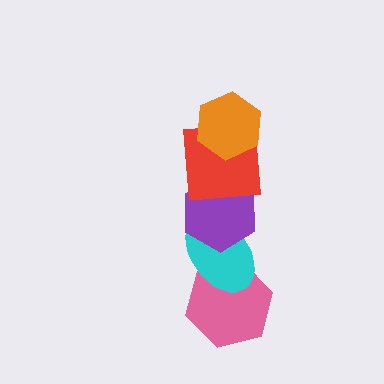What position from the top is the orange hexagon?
The orange hexagon is 1st from the top.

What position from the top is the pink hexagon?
The pink hexagon is 5th from the top.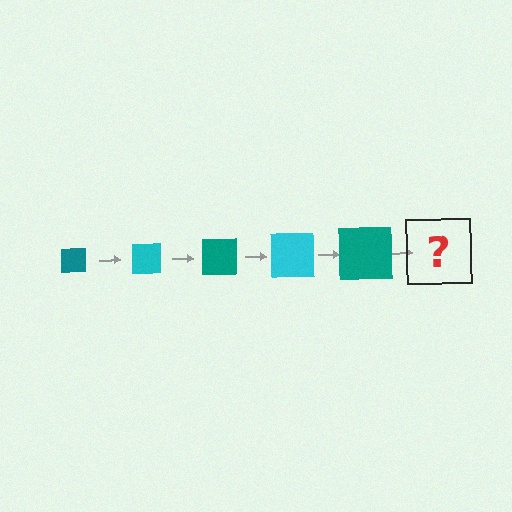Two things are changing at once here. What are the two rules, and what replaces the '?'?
The two rules are that the square grows larger each step and the color cycles through teal and cyan. The '?' should be a cyan square, larger than the previous one.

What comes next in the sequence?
The next element should be a cyan square, larger than the previous one.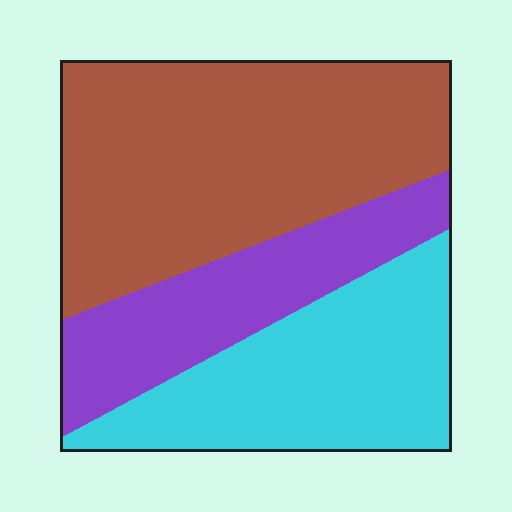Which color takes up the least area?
Purple, at roughly 20%.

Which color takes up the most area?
Brown, at roughly 45%.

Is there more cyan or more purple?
Cyan.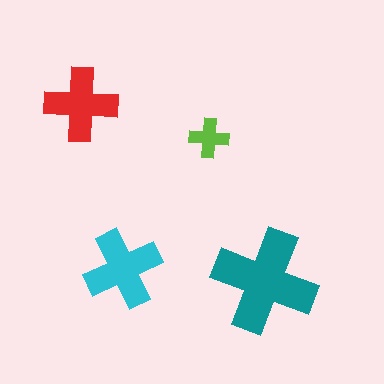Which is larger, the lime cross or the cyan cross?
The cyan one.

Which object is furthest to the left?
The red cross is leftmost.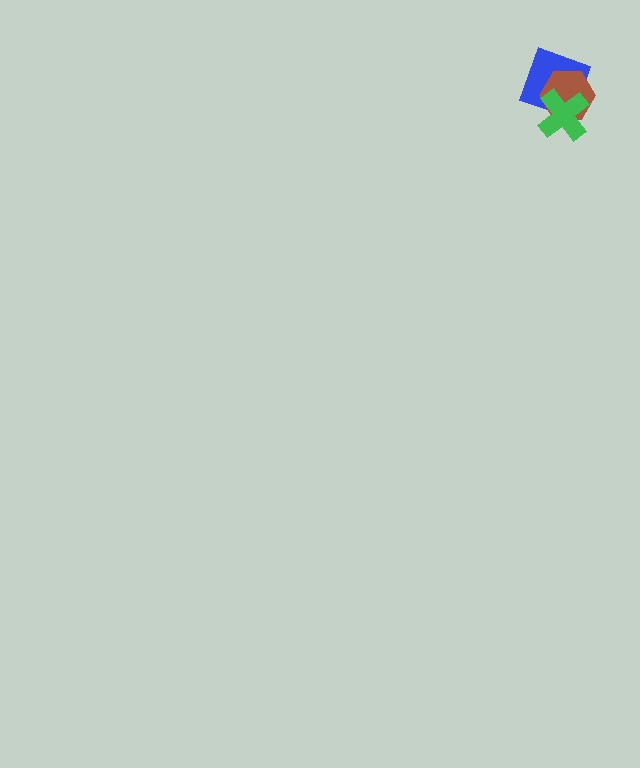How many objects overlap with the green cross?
2 objects overlap with the green cross.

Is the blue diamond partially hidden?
Yes, it is partially covered by another shape.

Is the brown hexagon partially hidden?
Yes, it is partially covered by another shape.